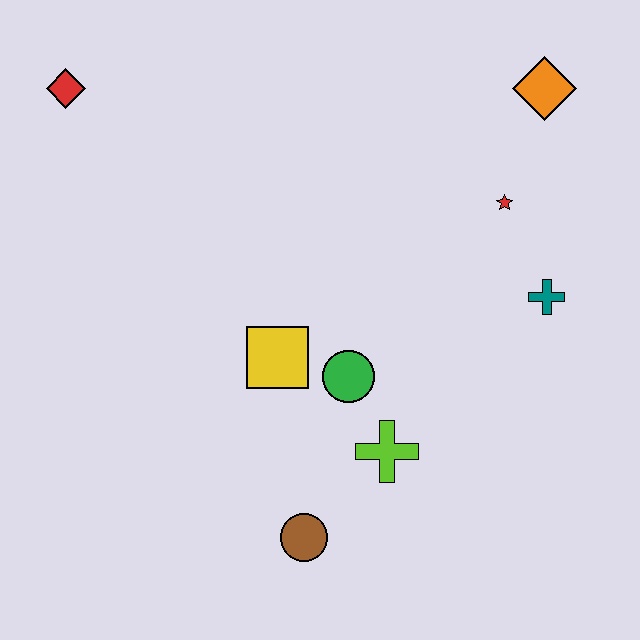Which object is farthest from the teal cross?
The red diamond is farthest from the teal cross.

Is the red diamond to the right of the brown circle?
No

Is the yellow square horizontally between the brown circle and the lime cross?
No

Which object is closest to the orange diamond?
The red star is closest to the orange diamond.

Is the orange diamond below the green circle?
No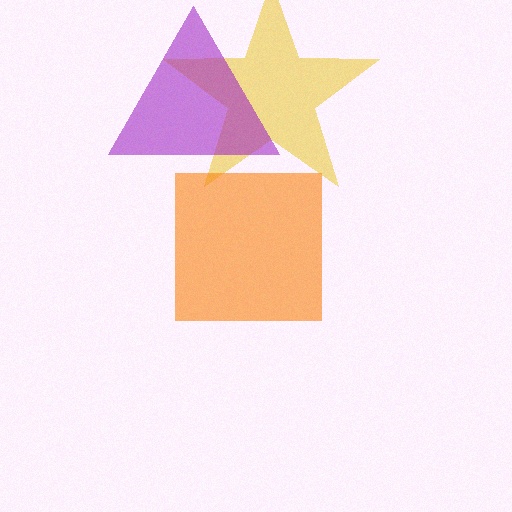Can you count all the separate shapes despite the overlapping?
Yes, there are 3 separate shapes.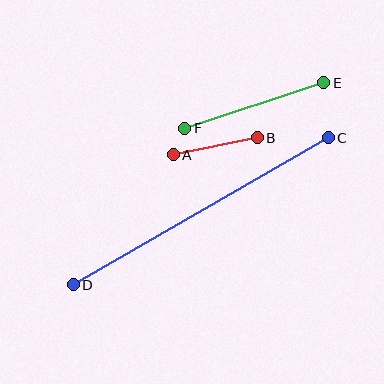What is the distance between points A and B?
The distance is approximately 86 pixels.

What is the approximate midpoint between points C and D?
The midpoint is at approximately (201, 211) pixels.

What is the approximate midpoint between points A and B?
The midpoint is at approximately (215, 146) pixels.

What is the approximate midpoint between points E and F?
The midpoint is at approximately (254, 106) pixels.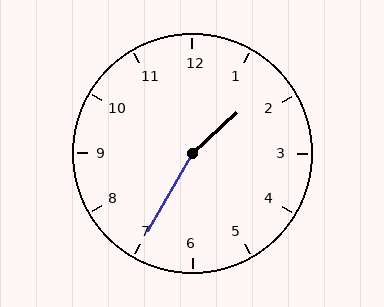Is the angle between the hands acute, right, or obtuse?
It is obtuse.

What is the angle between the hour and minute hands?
Approximately 162 degrees.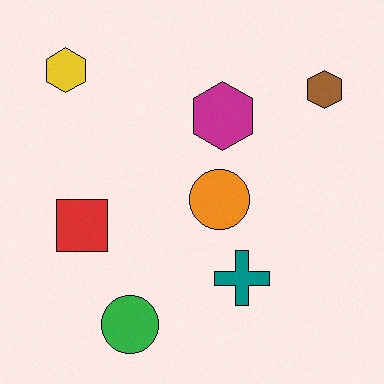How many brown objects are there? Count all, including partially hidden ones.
There is 1 brown object.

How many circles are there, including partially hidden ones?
There are 2 circles.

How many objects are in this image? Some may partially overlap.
There are 7 objects.